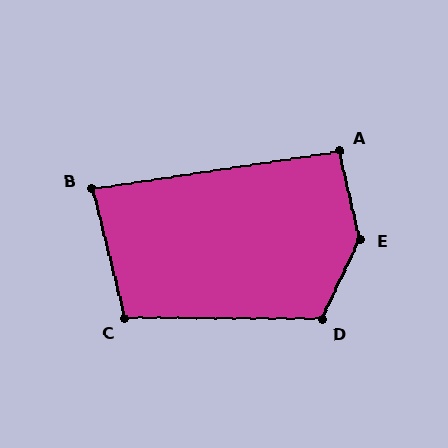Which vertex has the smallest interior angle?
B, at approximately 84 degrees.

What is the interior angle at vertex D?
Approximately 115 degrees (obtuse).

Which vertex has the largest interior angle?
E, at approximately 142 degrees.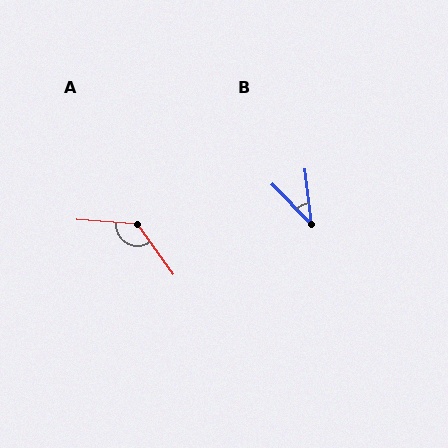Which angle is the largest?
A, at approximately 130 degrees.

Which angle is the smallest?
B, at approximately 37 degrees.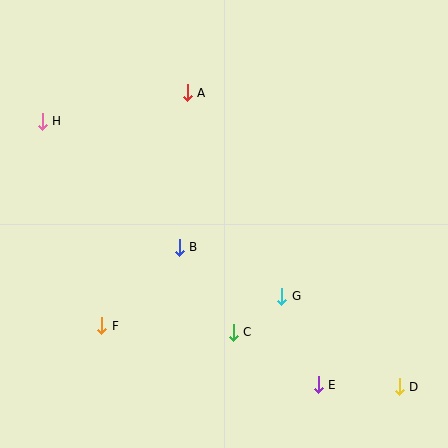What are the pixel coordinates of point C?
Point C is at (233, 332).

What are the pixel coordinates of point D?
Point D is at (399, 387).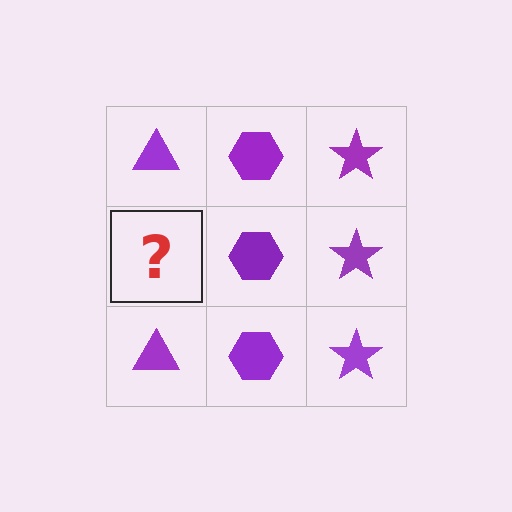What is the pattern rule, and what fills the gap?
The rule is that each column has a consistent shape. The gap should be filled with a purple triangle.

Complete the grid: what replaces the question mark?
The question mark should be replaced with a purple triangle.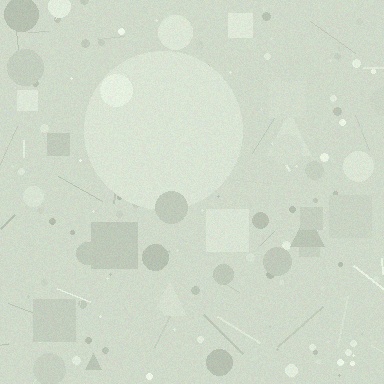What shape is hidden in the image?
A circle is hidden in the image.